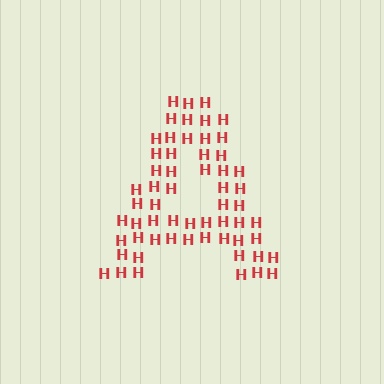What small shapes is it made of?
It is made of small letter H's.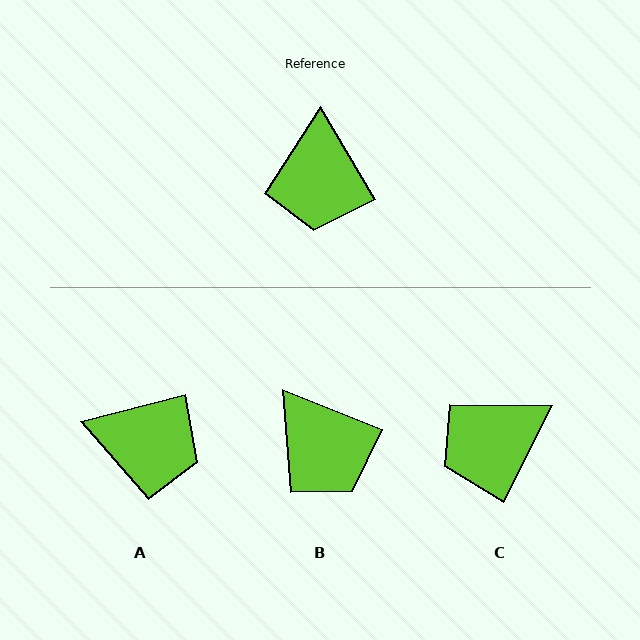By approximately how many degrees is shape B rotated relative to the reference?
Approximately 38 degrees counter-clockwise.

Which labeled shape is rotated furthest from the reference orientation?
A, about 74 degrees away.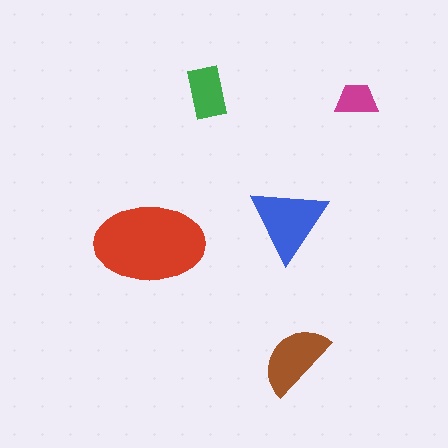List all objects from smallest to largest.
The magenta trapezoid, the green rectangle, the brown semicircle, the blue triangle, the red ellipse.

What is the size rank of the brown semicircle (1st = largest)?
3rd.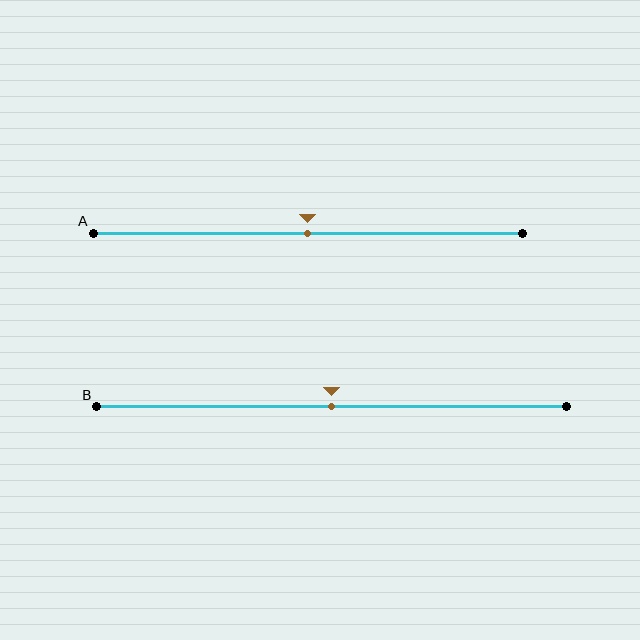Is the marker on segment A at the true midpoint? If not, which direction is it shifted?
Yes, the marker on segment A is at the true midpoint.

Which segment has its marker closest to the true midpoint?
Segment A has its marker closest to the true midpoint.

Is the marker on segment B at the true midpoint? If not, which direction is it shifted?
Yes, the marker on segment B is at the true midpoint.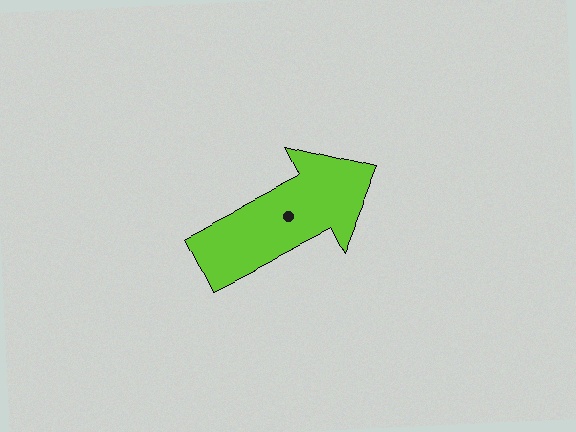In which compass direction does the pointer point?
Northeast.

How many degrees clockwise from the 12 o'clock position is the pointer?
Approximately 63 degrees.